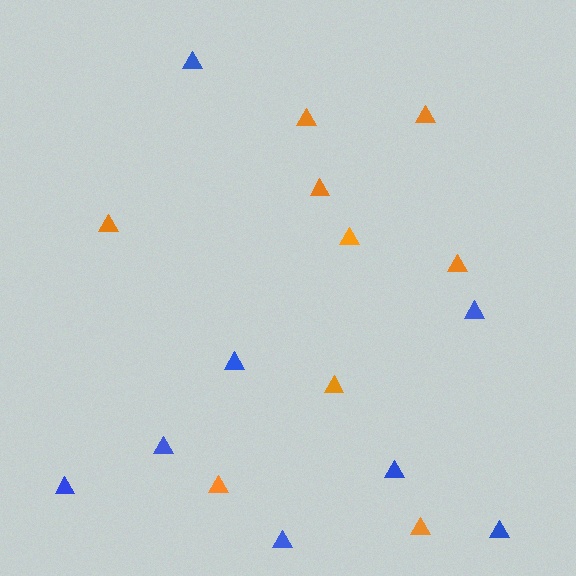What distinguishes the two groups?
There are 2 groups: one group of orange triangles (9) and one group of blue triangles (8).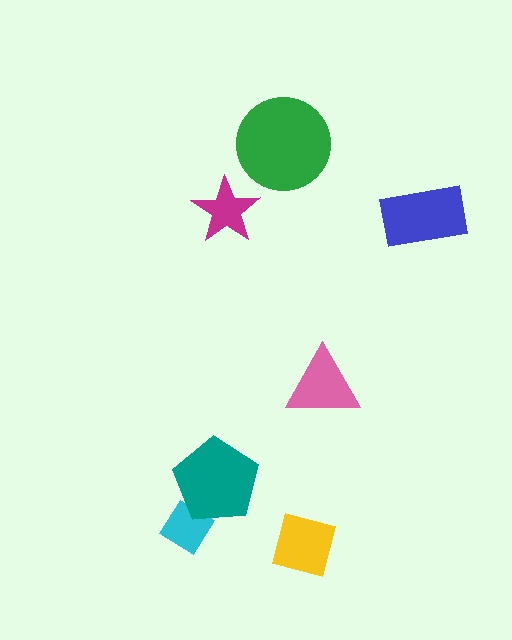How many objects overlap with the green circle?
0 objects overlap with the green circle.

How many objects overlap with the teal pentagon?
1 object overlaps with the teal pentagon.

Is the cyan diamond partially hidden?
Yes, it is partially covered by another shape.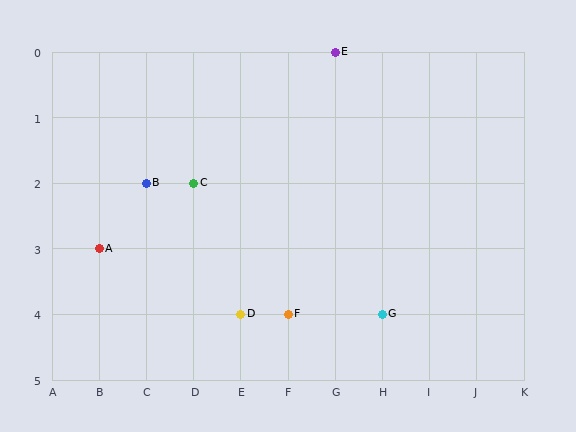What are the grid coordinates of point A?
Point A is at grid coordinates (B, 3).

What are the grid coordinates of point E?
Point E is at grid coordinates (G, 0).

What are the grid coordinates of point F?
Point F is at grid coordinates (F, 4).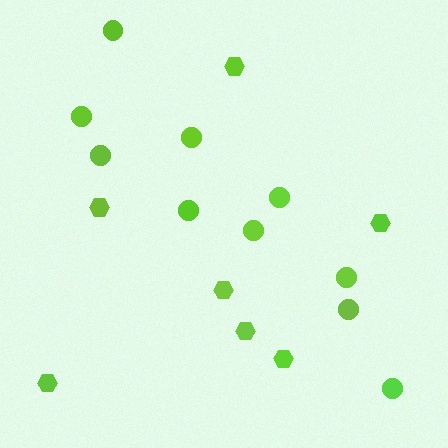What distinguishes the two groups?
There are 2 groups: one group of hexagons (7) and one group of circles (10).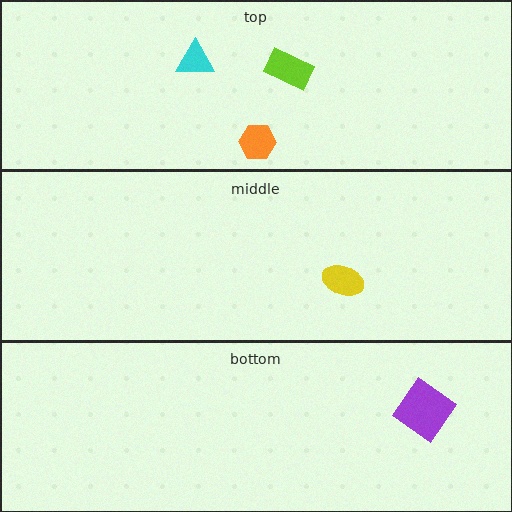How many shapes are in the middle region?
1.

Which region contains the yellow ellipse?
The middle region.